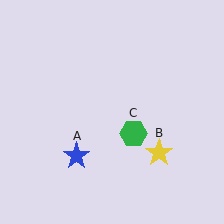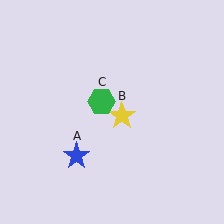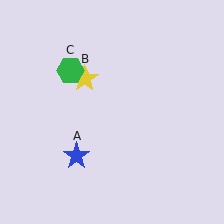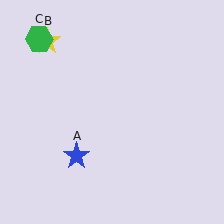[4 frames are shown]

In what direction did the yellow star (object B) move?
The yellow star (object B) moved up and to the left.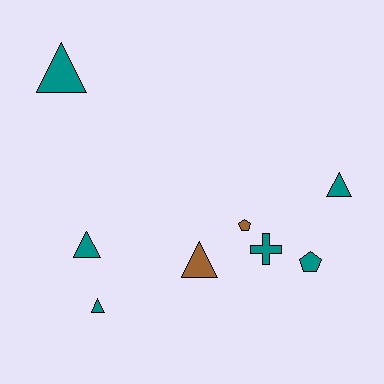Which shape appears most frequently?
Triangle, with 5 objects.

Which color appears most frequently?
Teal, with 6 objects.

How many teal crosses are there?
There is 1 teal cross.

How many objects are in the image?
There are 8 objects.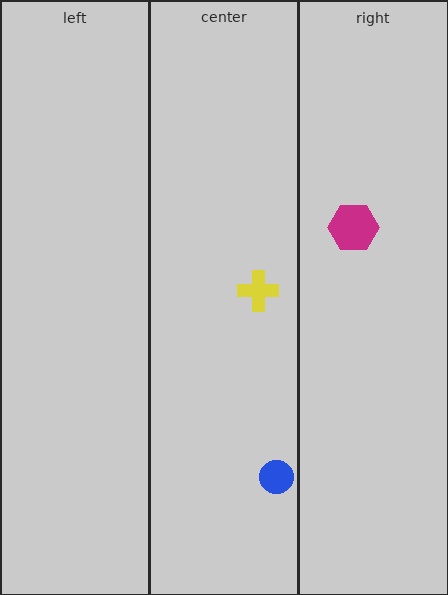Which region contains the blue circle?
The center region.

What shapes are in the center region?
The blue circle, the yellow cross.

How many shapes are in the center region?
2.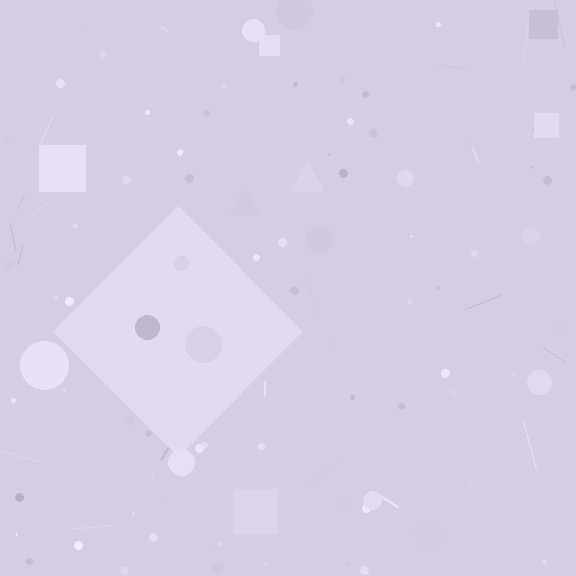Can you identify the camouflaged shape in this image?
The camouflaged shape is a diamond.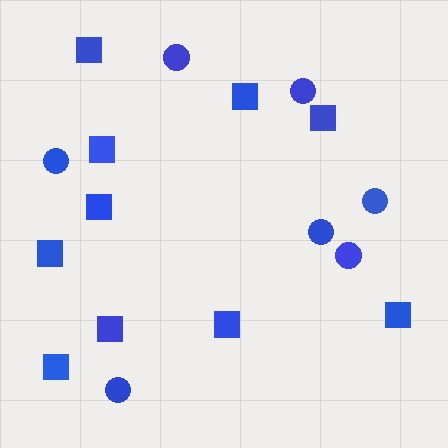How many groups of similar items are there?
There are 2 groups: one group of squares (10) and one group of circles (7).